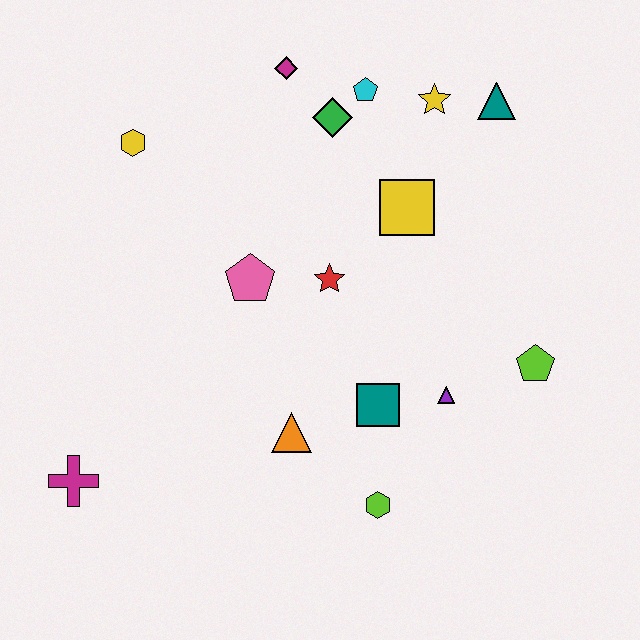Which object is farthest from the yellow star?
The magenta cross is farthest from the yellow star.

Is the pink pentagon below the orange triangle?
No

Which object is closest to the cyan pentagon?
The green diamond is closest to the cyan pentagon.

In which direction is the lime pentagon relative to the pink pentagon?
The lime pentagon is to the right of the pink pentagon.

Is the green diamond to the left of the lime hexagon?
Yes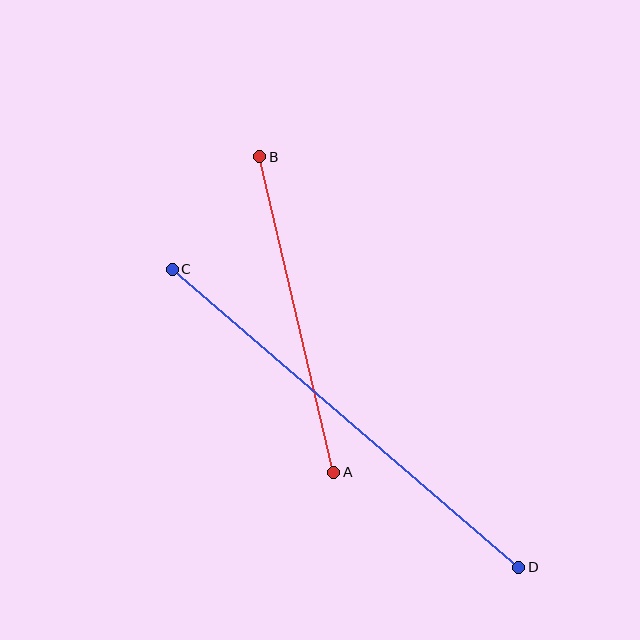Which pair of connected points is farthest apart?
Points C and D are farthest apart.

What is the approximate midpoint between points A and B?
The midpoint is at approximately (297, 314) pixels.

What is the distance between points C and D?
The distance is approximately 457 pixels.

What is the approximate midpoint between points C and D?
The midpoint is at approximately (346, 418) pixels.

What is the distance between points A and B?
The distance is approximately 324 pixels.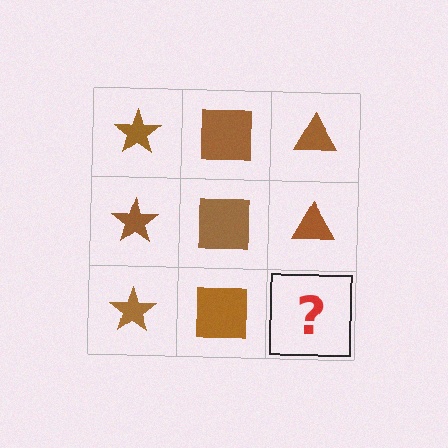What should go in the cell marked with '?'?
The missing cell should contain a brown triangle.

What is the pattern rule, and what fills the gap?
The rule is that each column has a consistent shape. The gap should be filled with a brown triangle.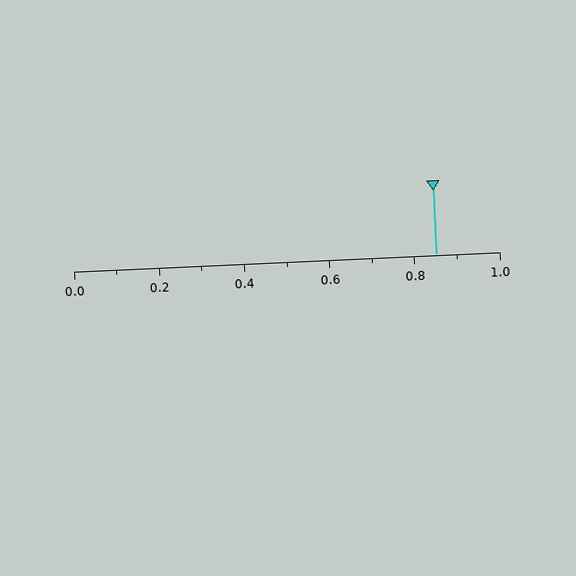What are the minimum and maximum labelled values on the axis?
The axis runs from 0.0 to 1.0.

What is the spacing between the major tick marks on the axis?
The major ticks are spaced 0.2 apart.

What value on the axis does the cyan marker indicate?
The marker indicates approximately 0.85.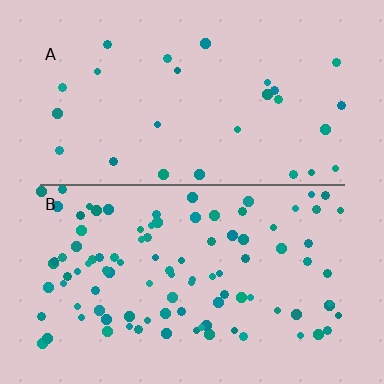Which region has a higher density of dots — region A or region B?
B (the bottom).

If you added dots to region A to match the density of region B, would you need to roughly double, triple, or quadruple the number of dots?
Approximately triple.